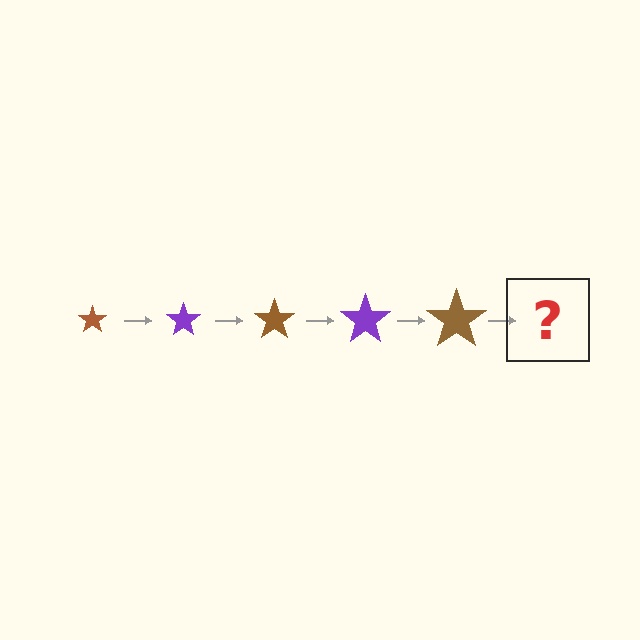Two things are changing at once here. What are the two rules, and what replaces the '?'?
The two rules are that the star grows larger each step and the color cycles through brown and purple. The '?' should be a purple star, larger than the previous one.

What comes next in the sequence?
The next element should be a purple star, larger than the previous one.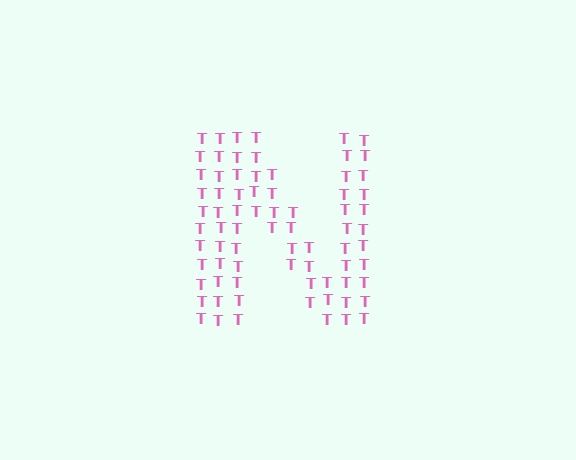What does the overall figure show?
The overall figure shows the letter N.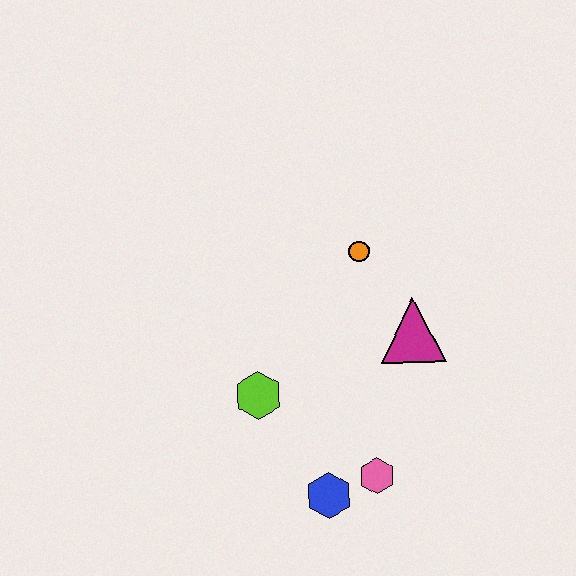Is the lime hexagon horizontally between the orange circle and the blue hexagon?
No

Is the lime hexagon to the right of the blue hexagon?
No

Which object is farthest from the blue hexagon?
The orange circle is farthest from the blue hexagon.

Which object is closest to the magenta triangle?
The orange circle is closest to the magenta triangle.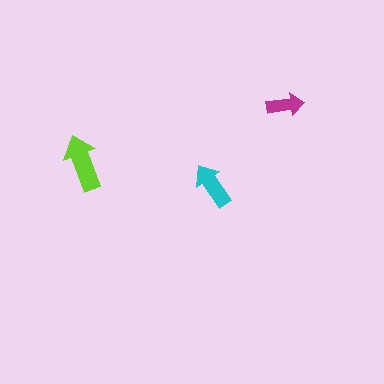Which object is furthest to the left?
The lime arrow is leftmost.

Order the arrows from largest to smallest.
the lime one, the cyan one, the magenta one.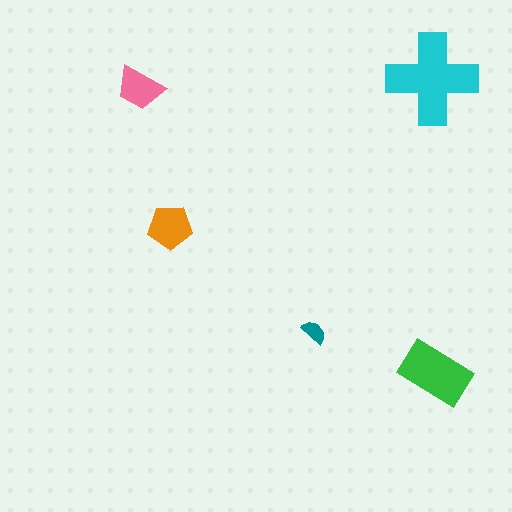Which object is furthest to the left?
The pink trapezoid is leftmost.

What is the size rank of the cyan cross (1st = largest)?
1st.